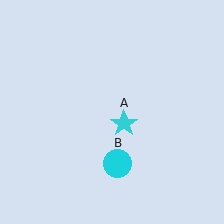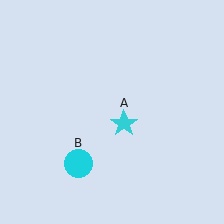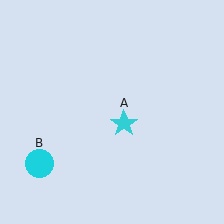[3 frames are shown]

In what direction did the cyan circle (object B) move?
The cyan circle (object B) moved left.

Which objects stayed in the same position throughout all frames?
Cyan star (object A) remained stationary.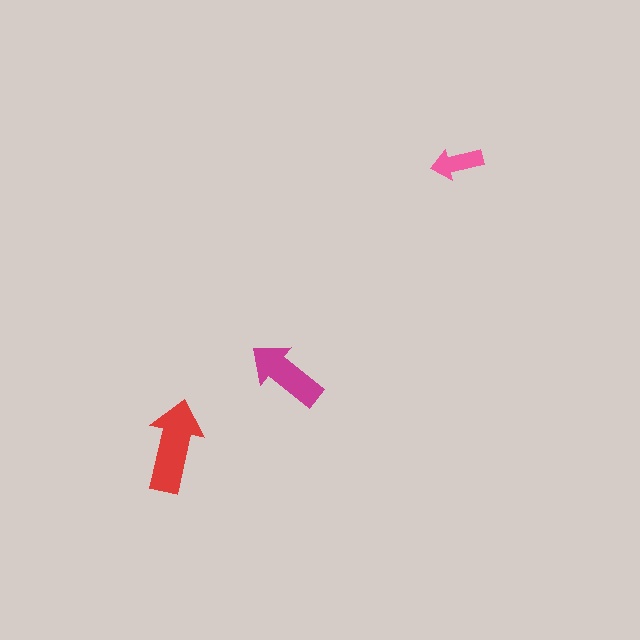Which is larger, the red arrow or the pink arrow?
The red one.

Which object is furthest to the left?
The red arrow is leftmost.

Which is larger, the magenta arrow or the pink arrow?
The magenta one.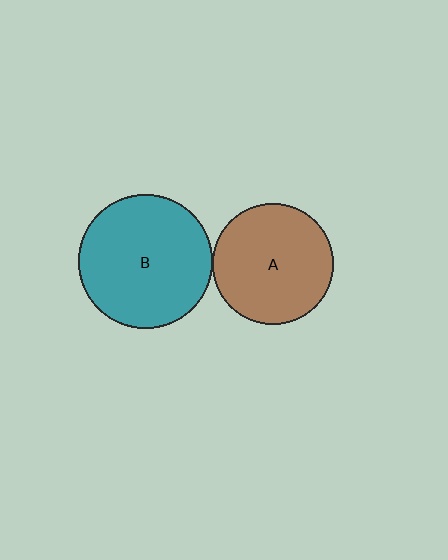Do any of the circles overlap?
No, none of the circles overlap.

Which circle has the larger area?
Circle B (teal).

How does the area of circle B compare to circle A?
Approximately 1.2 times.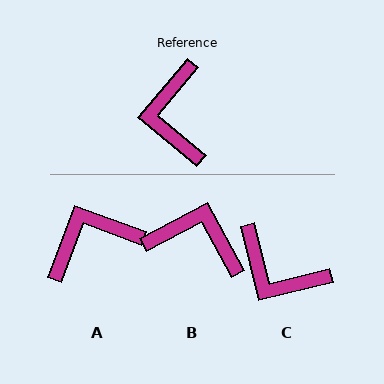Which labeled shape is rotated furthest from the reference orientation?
B, about 112 degrees away.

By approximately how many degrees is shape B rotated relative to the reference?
Approximately 112 degrees clockwise.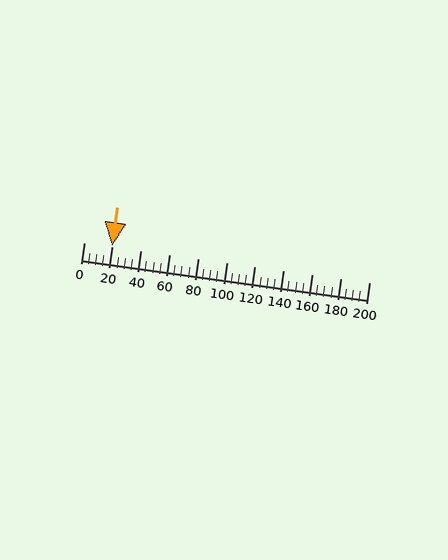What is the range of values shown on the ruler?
The ruler shows values from 0 to 200.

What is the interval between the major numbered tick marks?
The major tick marks are spaced 20 units apart.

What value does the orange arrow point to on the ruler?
The orange arrow points to approximately 20.